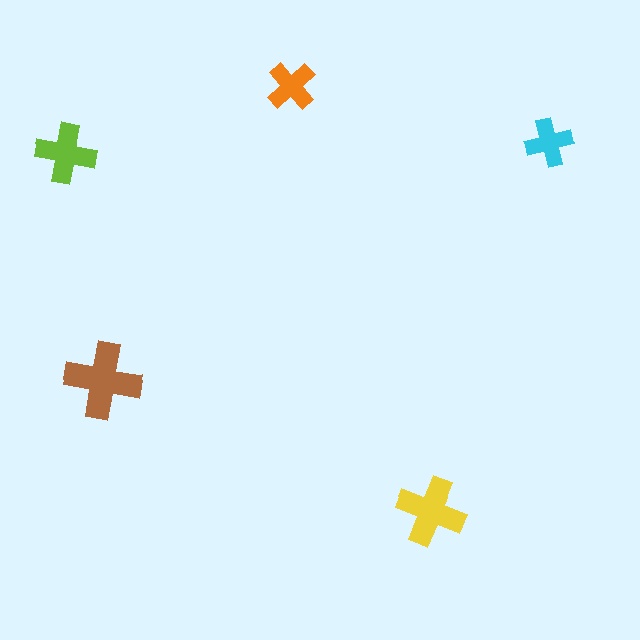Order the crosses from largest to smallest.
the brown one, the yellow one, the lime one, the orange one, the cyan one.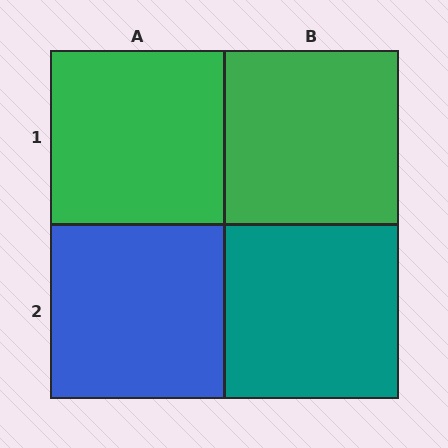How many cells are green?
2 cells are green.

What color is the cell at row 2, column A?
Blue.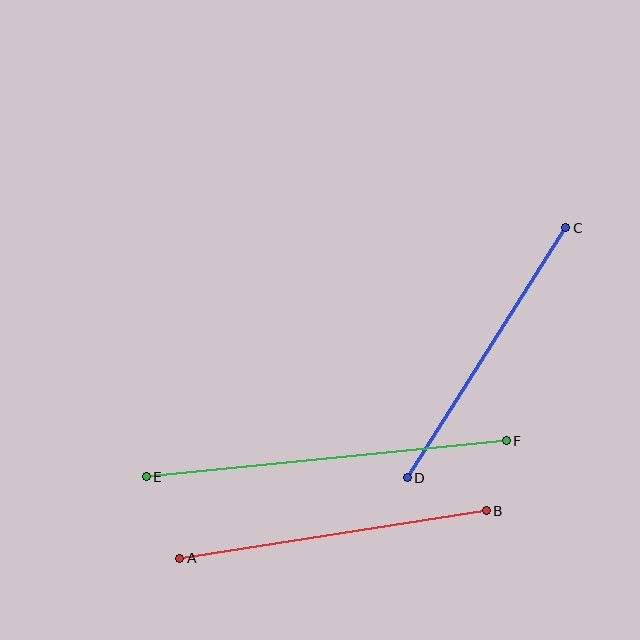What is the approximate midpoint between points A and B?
The midpoint is at approximately (333, 535) pixels.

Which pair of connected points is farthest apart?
Points E and F are farthest apart.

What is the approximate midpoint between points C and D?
The midpoint is at approximately (486, 353) pixels.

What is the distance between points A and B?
The distance is approximately 310 pixels.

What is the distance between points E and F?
The distance is approximately 362 pixels.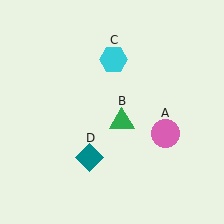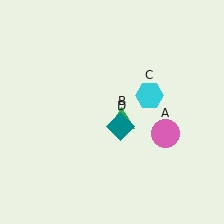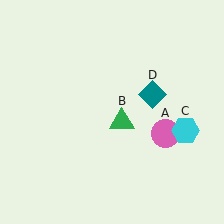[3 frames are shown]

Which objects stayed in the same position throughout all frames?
Pink circle (object A) and green triangle (object B) remained stationary.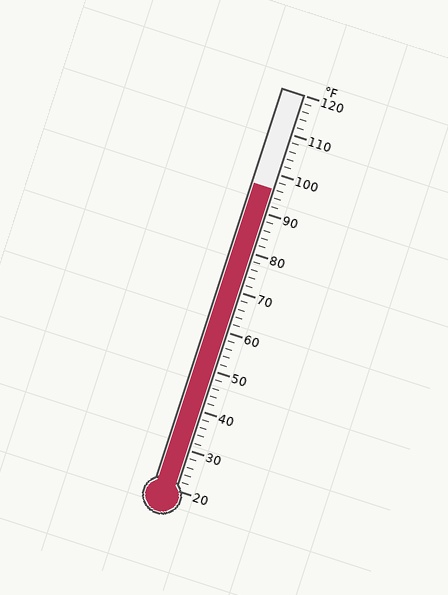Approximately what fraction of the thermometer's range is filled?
The thermometer is filled to approximately 75% of its range.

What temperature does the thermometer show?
The thermometer shows approximately 96°F.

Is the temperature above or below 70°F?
The temperature is above 70°F.